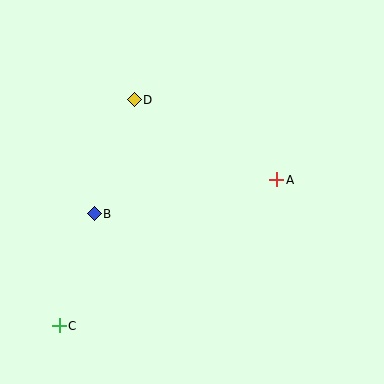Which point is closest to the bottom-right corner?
Point A is closest to the bottom-right corner.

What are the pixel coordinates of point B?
Point B is at (94, 214).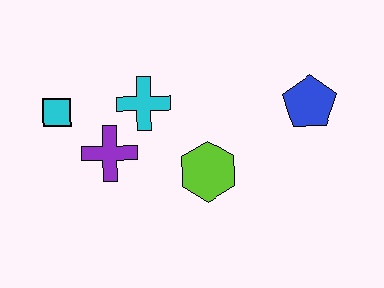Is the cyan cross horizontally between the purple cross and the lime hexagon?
Yes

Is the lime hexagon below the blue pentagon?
Yes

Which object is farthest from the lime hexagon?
The cyan square is farthest from the lime hexagon.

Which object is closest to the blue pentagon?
The lime hexagon is closest to the blue pentagon.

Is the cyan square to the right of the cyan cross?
No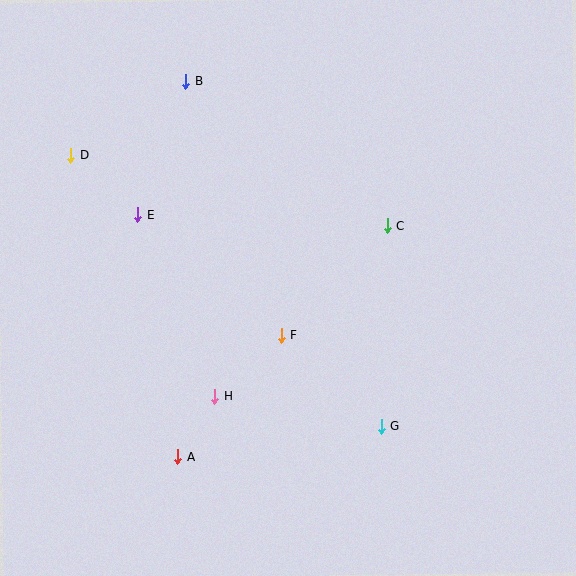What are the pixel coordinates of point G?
Point G is at (381, 426).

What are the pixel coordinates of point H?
Point H is at (215, 396).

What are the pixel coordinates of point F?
Point F is at (281, 335).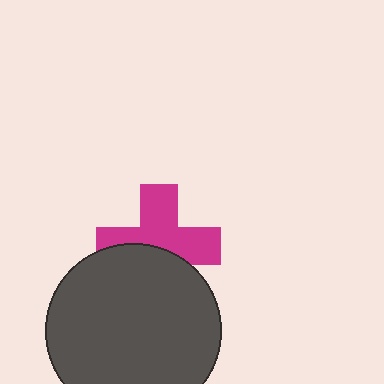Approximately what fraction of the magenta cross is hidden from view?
Roughly 40% of the magenta cross is hidden behind the dark gray circle.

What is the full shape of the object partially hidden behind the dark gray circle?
The partially hidden object is a magenta cross.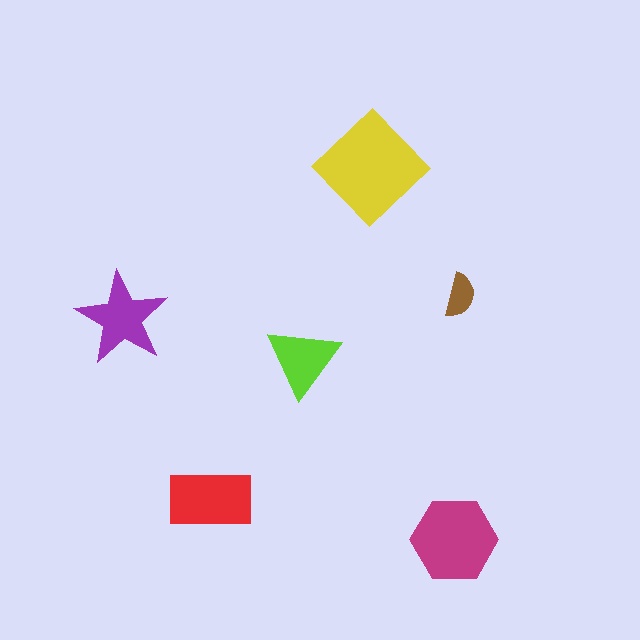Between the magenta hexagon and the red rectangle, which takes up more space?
The magenta hexagon.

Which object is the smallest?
The brown semicircle.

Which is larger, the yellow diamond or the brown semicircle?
The yellow diamond.